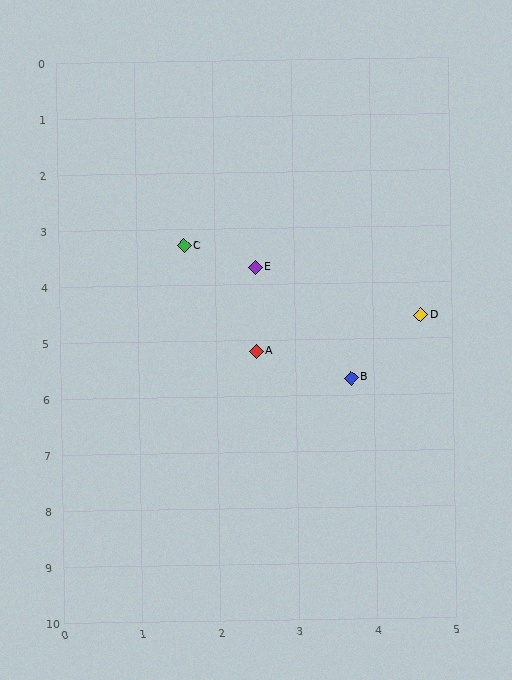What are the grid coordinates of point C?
Point C is at approximately (1.6, 3.3).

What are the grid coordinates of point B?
Point B is at approximately (3.7, 5.7).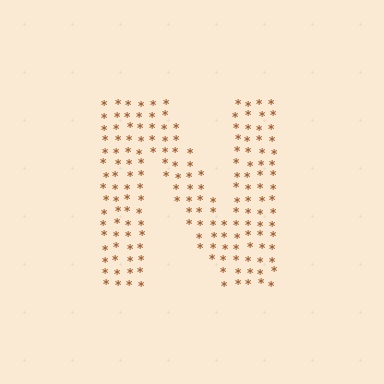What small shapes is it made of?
It is made of small asterisks.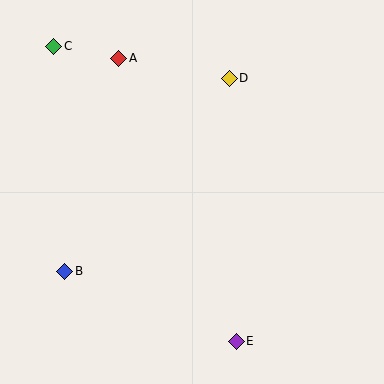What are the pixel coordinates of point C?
Point C is at (54, 46).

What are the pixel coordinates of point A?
Point A is at (119, 58).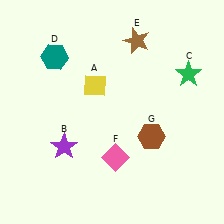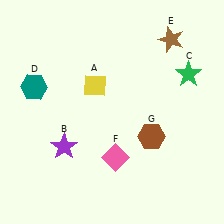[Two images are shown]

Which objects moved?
The objects that moved are: the teal hexagon (D), the brown star (E).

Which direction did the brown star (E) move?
The brown star (E) moved right.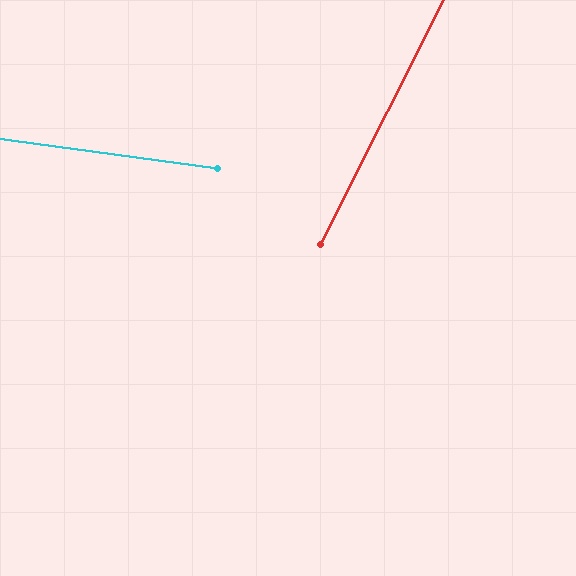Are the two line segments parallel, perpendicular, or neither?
Neither parallel nor perpendicular — they differ by about 71°.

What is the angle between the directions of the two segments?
Approximately 71 degrees.